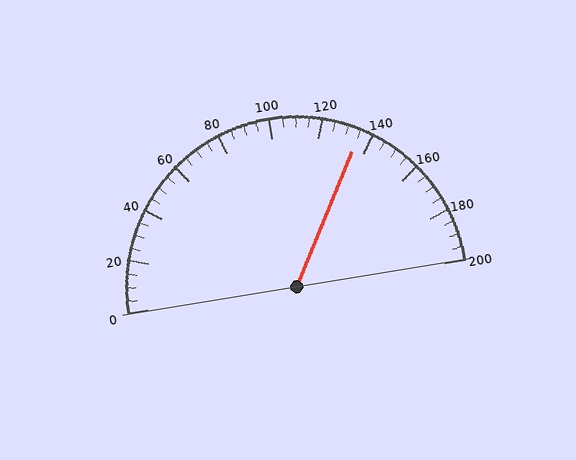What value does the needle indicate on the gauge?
The needle indicates approximately 135.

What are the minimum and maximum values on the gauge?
The gauge ranges from 0 to 200.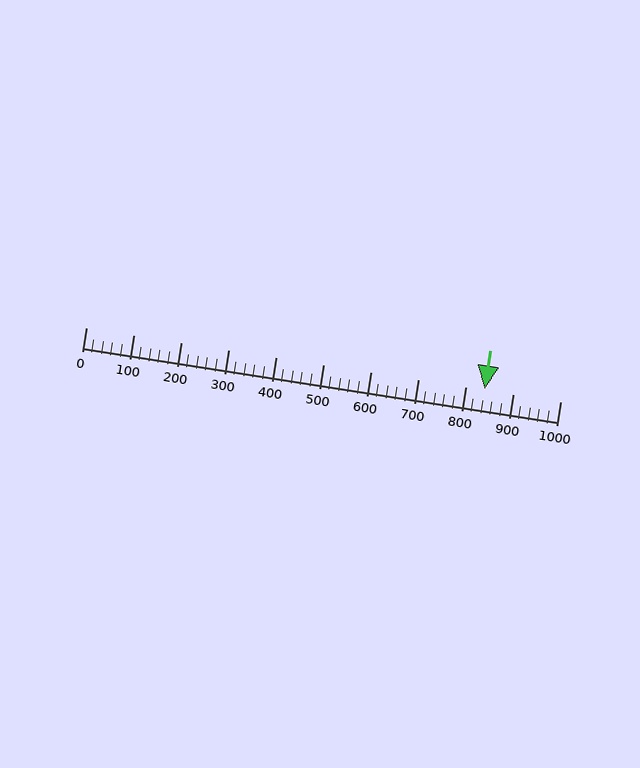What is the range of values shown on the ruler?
The ruler shows values from 0 to 1000.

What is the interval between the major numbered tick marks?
The major tick marks are spaced 100 units apart.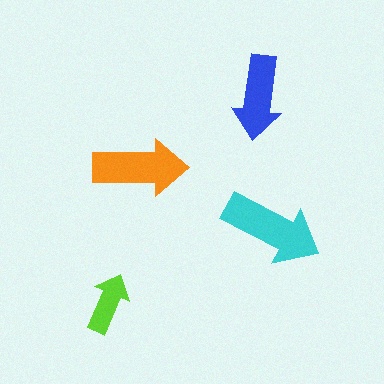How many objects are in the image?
There are 4 objects in the image.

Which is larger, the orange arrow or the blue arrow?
The orange one.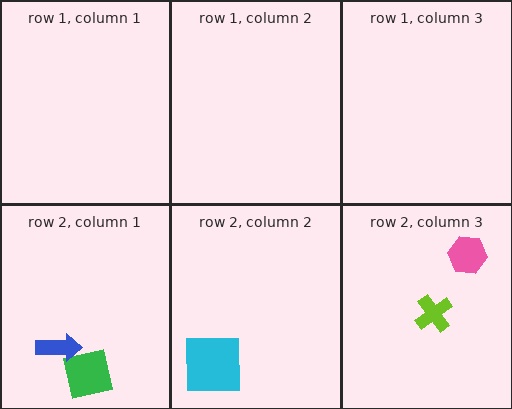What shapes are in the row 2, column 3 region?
The pink hexagon, the lime cross.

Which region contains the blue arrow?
The row 2, column 1 region.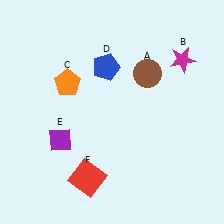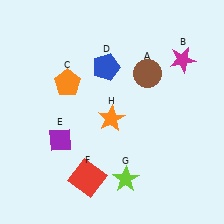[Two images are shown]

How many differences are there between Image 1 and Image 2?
There are 2 differences between the two images.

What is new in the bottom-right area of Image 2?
A lime star (G) was added in the bottom-right area of Image 2.